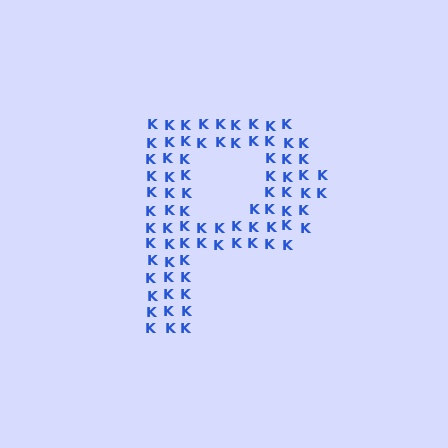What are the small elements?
The small elements are letter K's.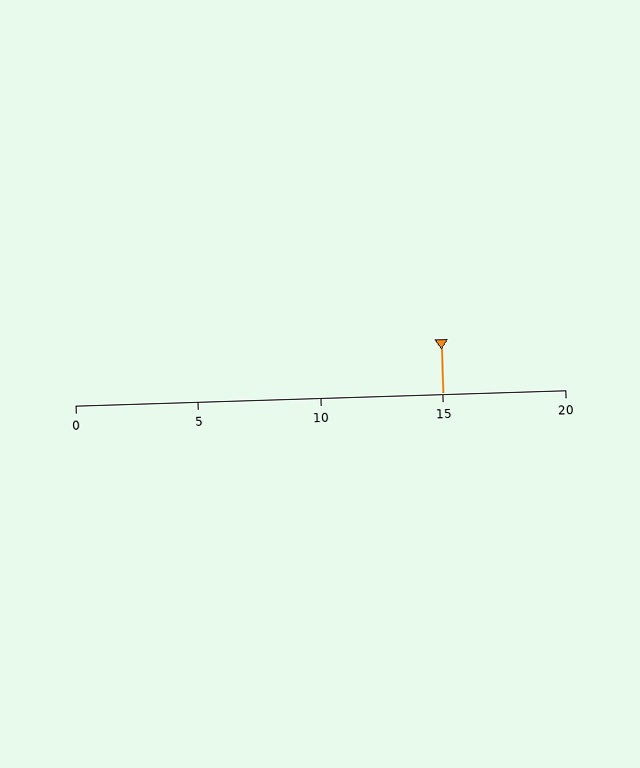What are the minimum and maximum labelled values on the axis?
The axis runs from 0 to 20.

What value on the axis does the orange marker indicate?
The marker indicates approximately 15.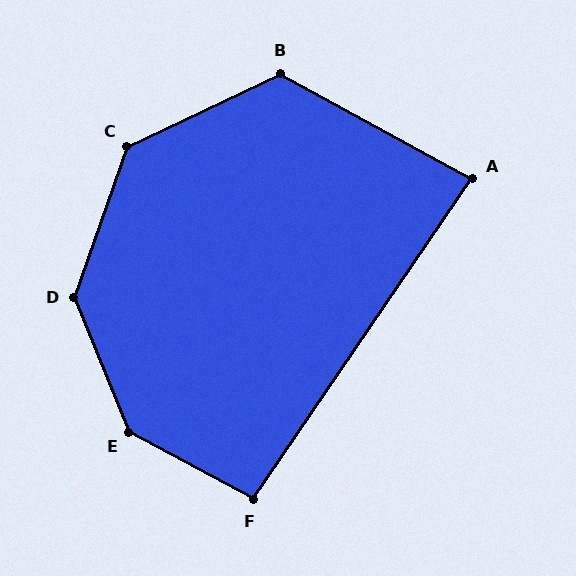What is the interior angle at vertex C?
Approximately 135 degrees (obtuse).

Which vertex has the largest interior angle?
E, at approximately 141 degrees.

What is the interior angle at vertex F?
Approximately 96 degrees (obtuse).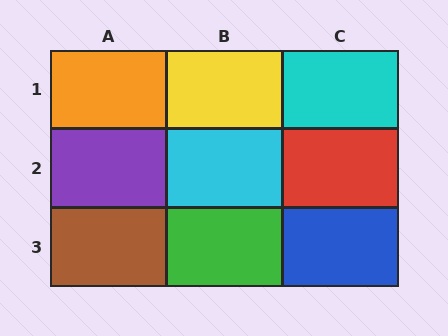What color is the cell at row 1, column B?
Yellow.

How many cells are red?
1 cell is red.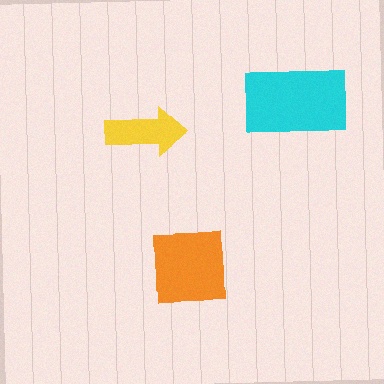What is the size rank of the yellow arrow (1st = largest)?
3rd.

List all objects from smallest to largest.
The yellow arrow, the orange square, the cyan rectangle.